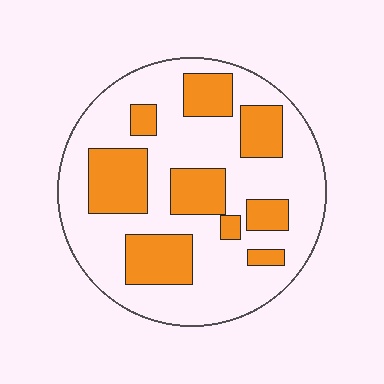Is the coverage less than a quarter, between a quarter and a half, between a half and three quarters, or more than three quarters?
Between a quarter and a half.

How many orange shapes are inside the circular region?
9.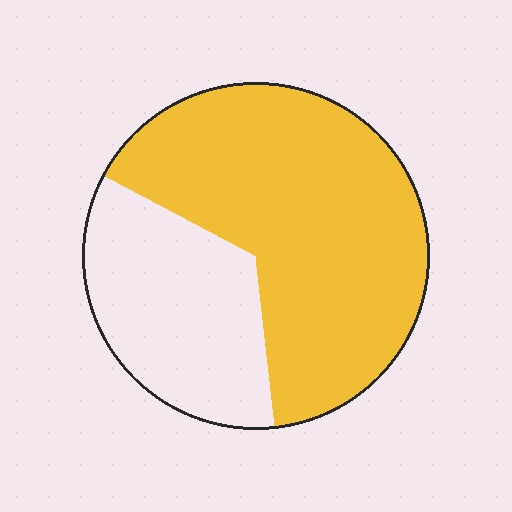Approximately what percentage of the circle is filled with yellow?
Approximately 65%.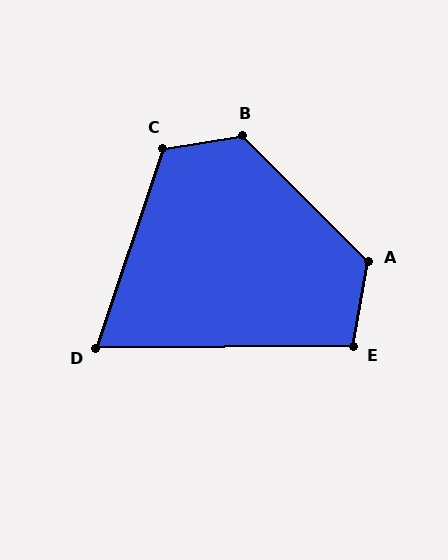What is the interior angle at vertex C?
Approximately 117 degrees (obtuse).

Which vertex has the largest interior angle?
B, at approximately 126 degrees.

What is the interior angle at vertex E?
Approximately 100 degrees (obtuse).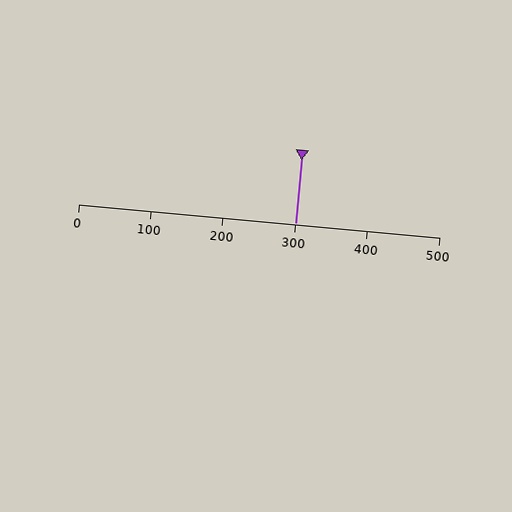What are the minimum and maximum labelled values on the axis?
The axis runs from 0 to 500.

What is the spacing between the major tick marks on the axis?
The major ticks are spaced 100 apart.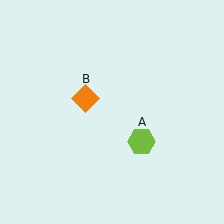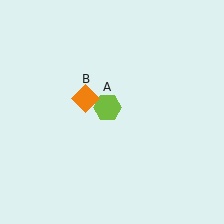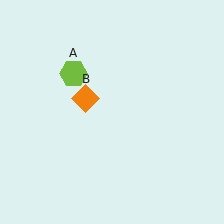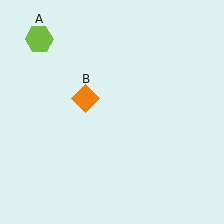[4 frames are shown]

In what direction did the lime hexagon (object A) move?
The lime hexagon (object A) moved up and to the left.